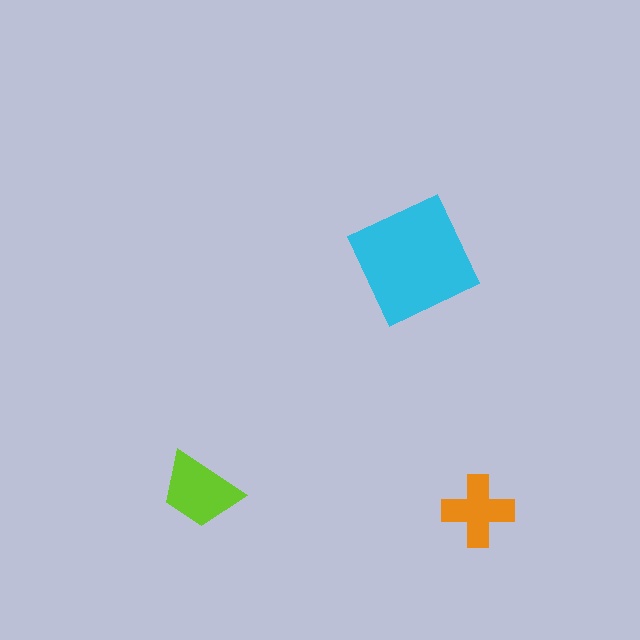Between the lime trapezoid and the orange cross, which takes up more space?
The lime trapezoid.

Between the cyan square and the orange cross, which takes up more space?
The cyan square.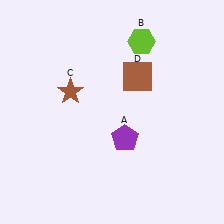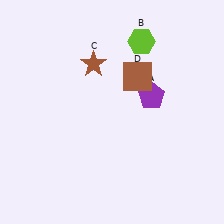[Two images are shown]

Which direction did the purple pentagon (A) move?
The purple pentagon (A) moved up.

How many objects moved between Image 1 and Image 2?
2 objects moved between the two images.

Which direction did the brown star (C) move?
The brown star (C) moved up.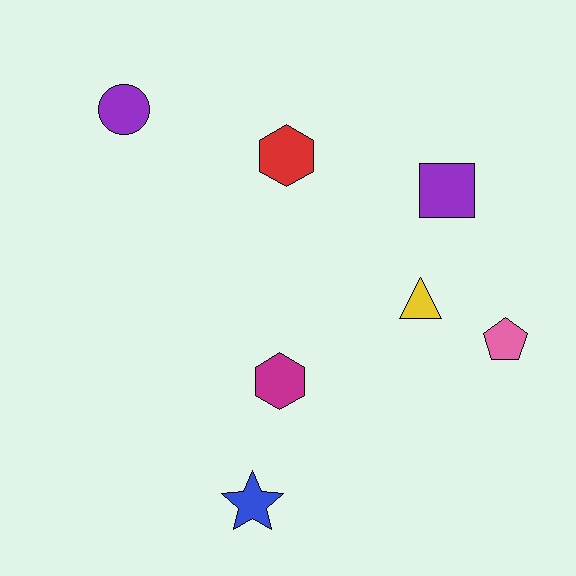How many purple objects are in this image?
There are 2 purple objects.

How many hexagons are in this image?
There are 2 hexagons.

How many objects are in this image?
There are 7 objects.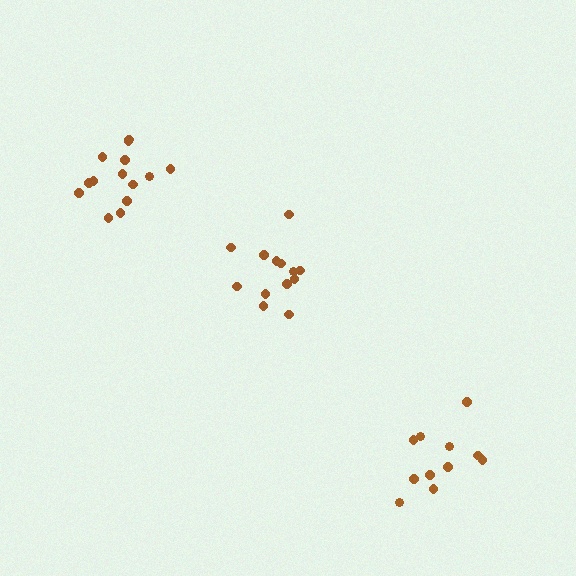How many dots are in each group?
Group 1: 14 dots, Group 2: 13 dots, Group 3: 11 dots (38 total).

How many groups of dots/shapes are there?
There are 3 groups.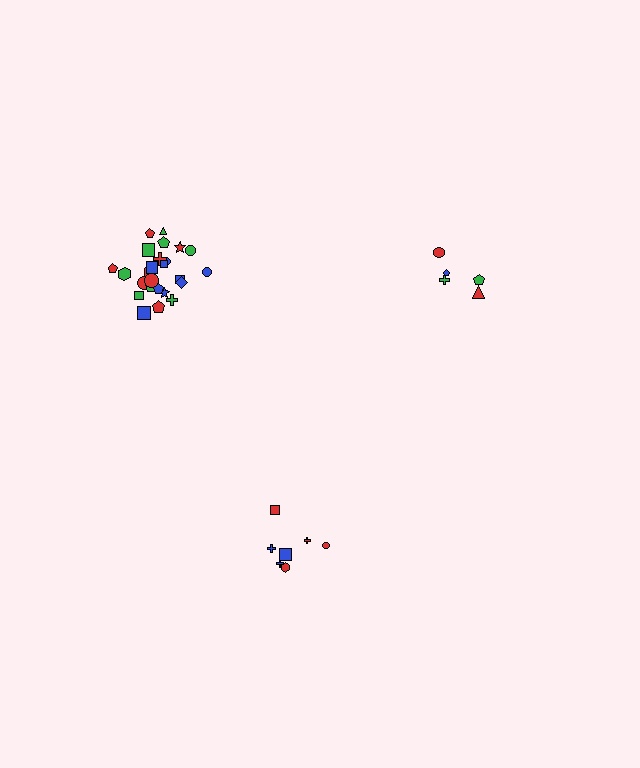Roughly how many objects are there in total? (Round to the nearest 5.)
Roughly 35 objects in total.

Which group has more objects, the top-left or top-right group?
The top-left group.